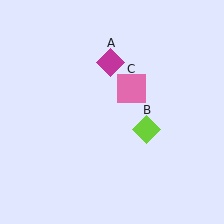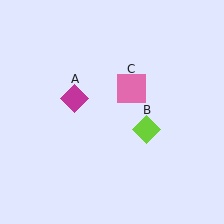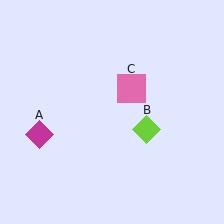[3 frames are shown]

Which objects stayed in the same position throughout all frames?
Lime diamond (object B) and pink square (object C) remained stationary.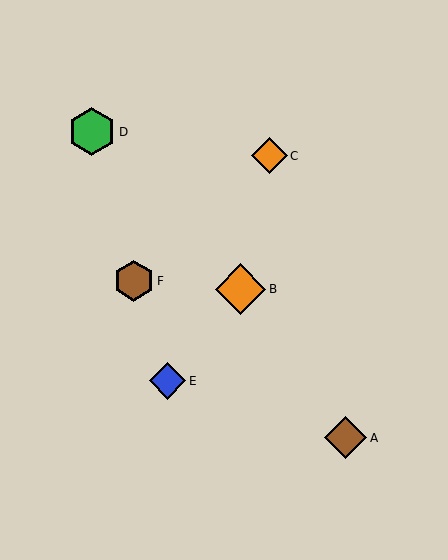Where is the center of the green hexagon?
The center of the green hexagon is at (92, 132).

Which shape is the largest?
The orange diamond (labeled B) is the largest.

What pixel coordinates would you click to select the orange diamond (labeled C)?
Click at (269, 156) to select the orange diamond C.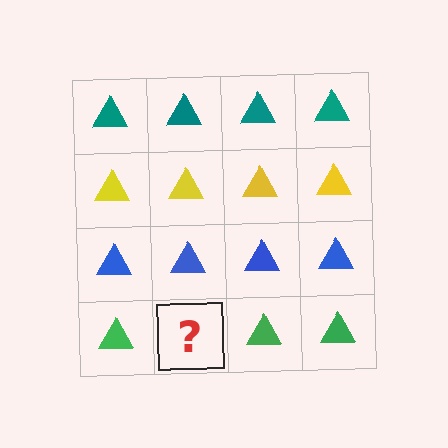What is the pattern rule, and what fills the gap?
The rule is that each row has a consistent color. The gap should be filled with a green triangle.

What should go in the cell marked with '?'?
The missing cell should contain a green triangle.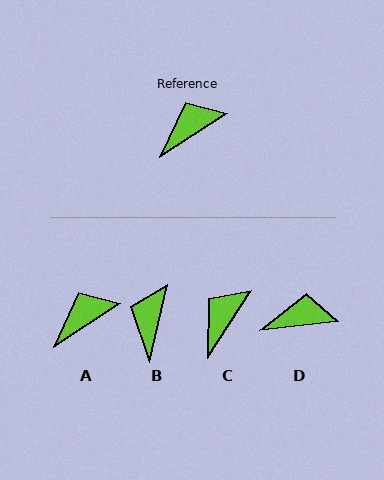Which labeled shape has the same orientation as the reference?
A.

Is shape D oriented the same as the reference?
No, it is off by about 27 degrees.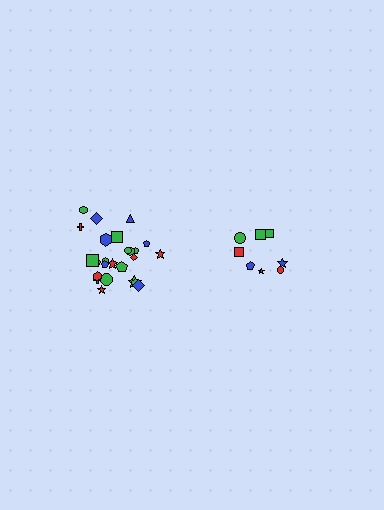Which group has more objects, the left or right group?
The left group.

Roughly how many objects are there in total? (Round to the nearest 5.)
Roughly 35 objects in total.